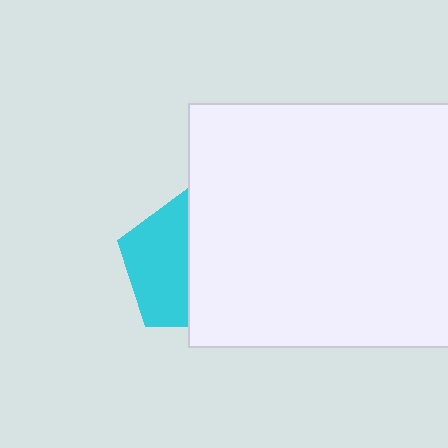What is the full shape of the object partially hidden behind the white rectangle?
The partially hidden object is a cyan pentagon.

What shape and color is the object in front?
The object in front is a white rectangle.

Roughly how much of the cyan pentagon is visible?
About half of it is visible (roughly 47%).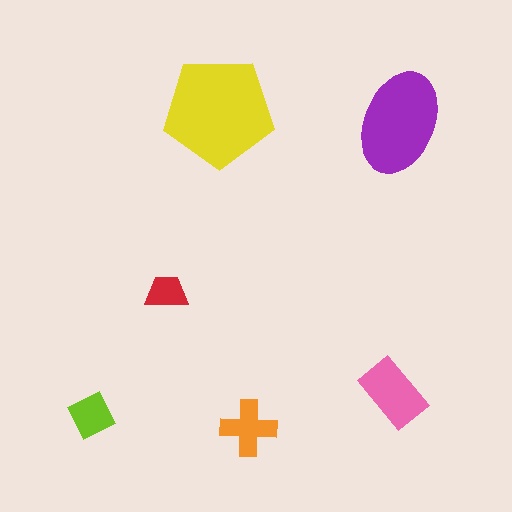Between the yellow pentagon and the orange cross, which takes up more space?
The yellow pentagon.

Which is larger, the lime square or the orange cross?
The orange cross.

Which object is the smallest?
The red trapezoid.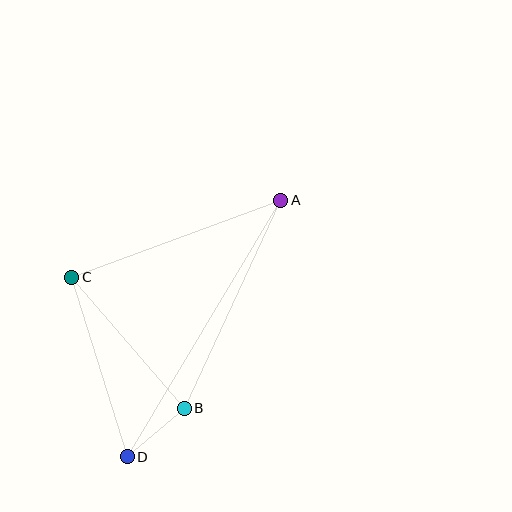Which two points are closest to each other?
Points B and D are closest to each other.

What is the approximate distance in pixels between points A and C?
The distance between A and C is approximately 223 pixels.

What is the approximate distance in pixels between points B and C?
The distance between B and C is approximately 173 pixels.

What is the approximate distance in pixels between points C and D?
The distance between C and D is approximately 188 pixels.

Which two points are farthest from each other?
Points A and D are farthest from each other.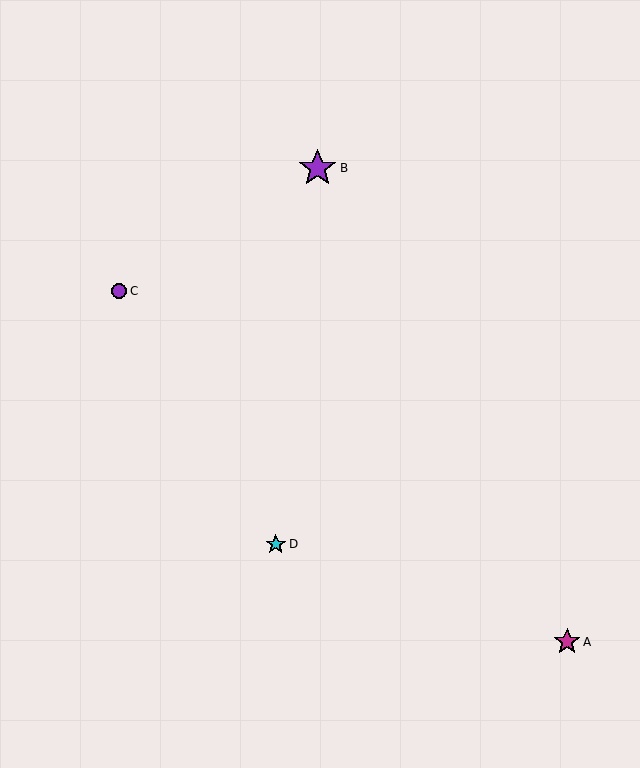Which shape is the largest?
The purple star (labeled B) is the largest.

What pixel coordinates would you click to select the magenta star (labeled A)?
Click at (567, 642) to select the magenta star A.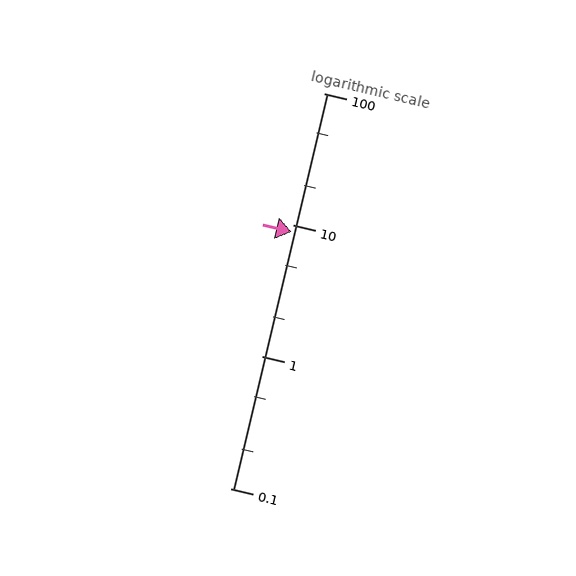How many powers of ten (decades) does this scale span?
The scale spans 3 decades, from 0.1 to 100.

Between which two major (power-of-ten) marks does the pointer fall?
The pointer is between 1 and 10.